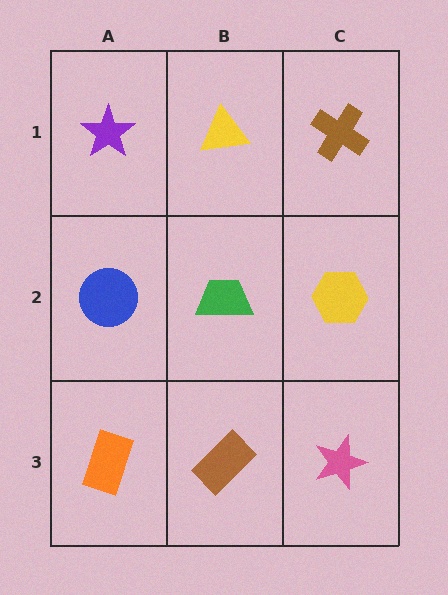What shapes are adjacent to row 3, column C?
A yellow hexagon (row 2, column C), a brown rectangle (row 3, column B).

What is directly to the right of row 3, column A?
A brown rectangle.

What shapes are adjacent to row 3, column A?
A blue circle (row 2, column A), a brown rectangle (row 3, column B).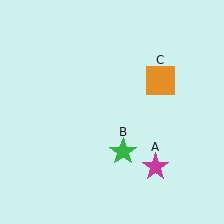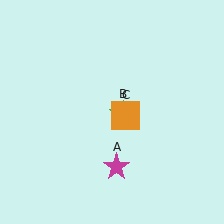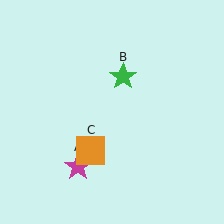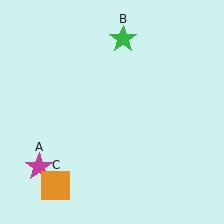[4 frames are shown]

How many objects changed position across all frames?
3 objects changed position: magenta star (object A), green star (object B), orange square (object C).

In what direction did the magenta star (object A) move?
The magenta star (object A) moved left.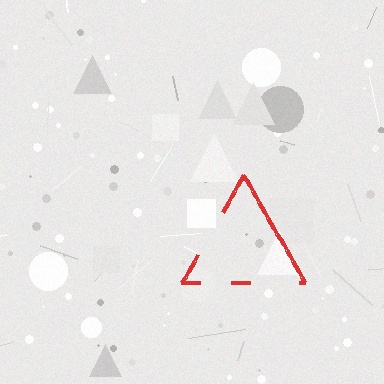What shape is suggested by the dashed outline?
The dashed outline suggests a triangle.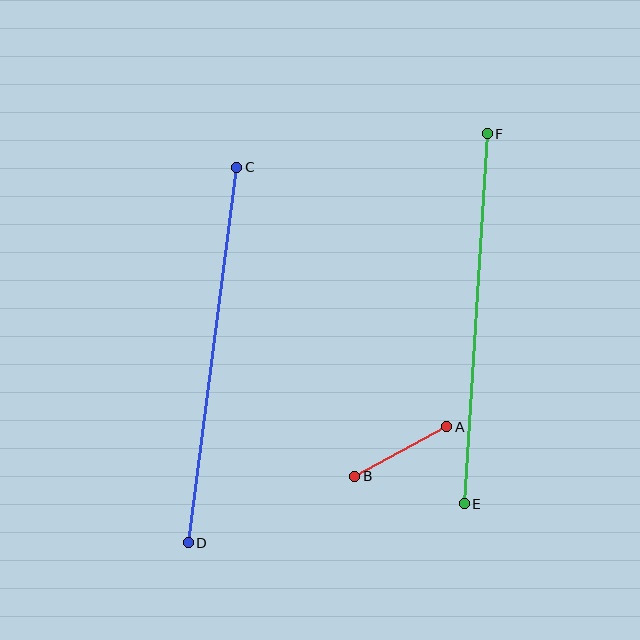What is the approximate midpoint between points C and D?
The midpoint is at approximately (212, 355) pixels.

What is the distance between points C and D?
The distance is approximately 379 pixels.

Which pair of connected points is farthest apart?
Points C and D are farthest apart.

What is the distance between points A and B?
The distance is approximately 104 pixels.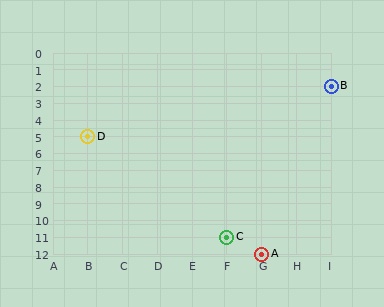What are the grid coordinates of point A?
Point A is at grid coordinates (G, 12).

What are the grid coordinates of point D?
Point D is at grid coordinates (B, 5).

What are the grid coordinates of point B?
Point B is at grid coordinates (I, 2).